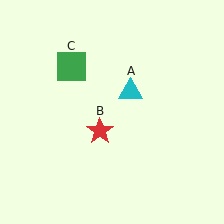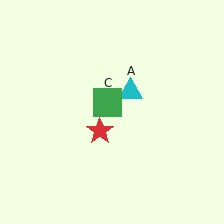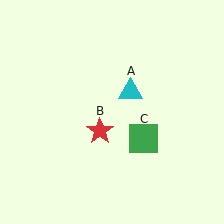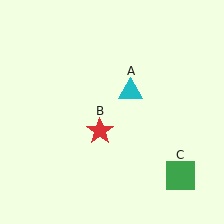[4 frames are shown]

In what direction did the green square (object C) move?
The green square (object C) moved down and to the right.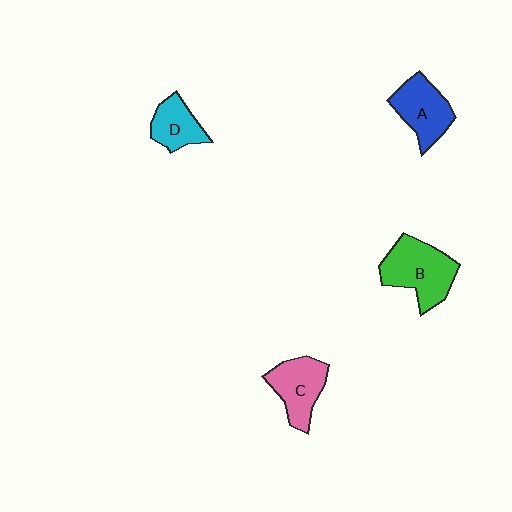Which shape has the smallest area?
Shape D (cyan).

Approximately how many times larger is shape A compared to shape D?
Approximately 1.4 times.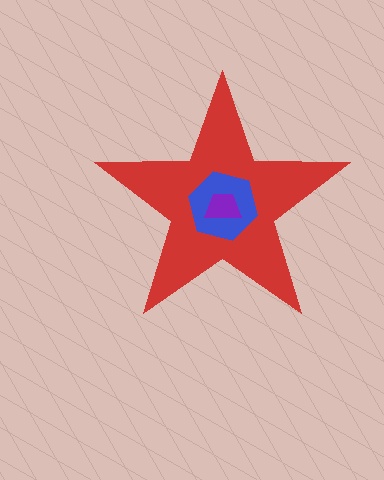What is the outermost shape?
The red star.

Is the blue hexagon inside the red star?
Yes.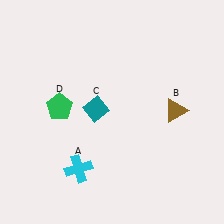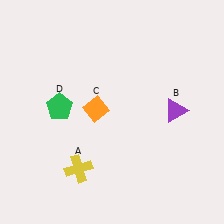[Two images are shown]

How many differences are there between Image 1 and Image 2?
There are 3 differences between the two images.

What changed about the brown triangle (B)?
In Image 1, B is brown. In Image 2, it changed to purple.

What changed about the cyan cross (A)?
In Image 1, A is cyan. In Image 2, it changed to yellow.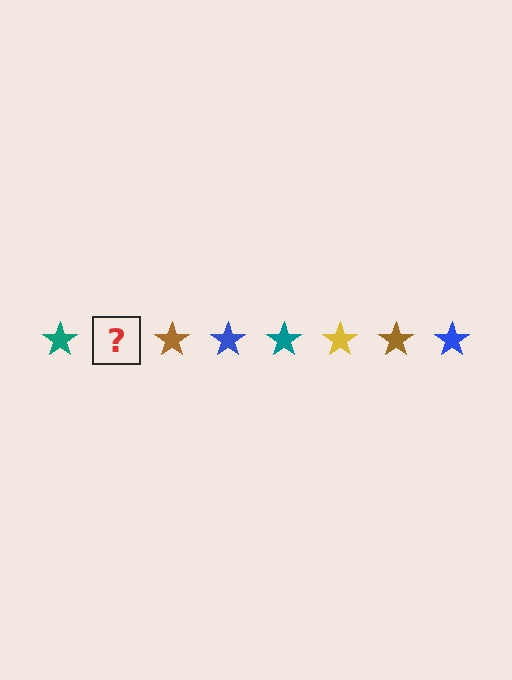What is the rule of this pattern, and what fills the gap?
The rule is that the pattern cycles through teal, yellow, brown, blue stars. The gap should be filled with a yellow star.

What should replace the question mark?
The question mark should be replaced with a yellow star.